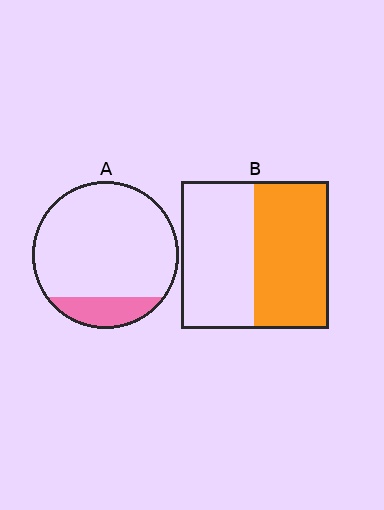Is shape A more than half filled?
No.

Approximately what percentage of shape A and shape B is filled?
A is approximately 15% and B is approximately 50%.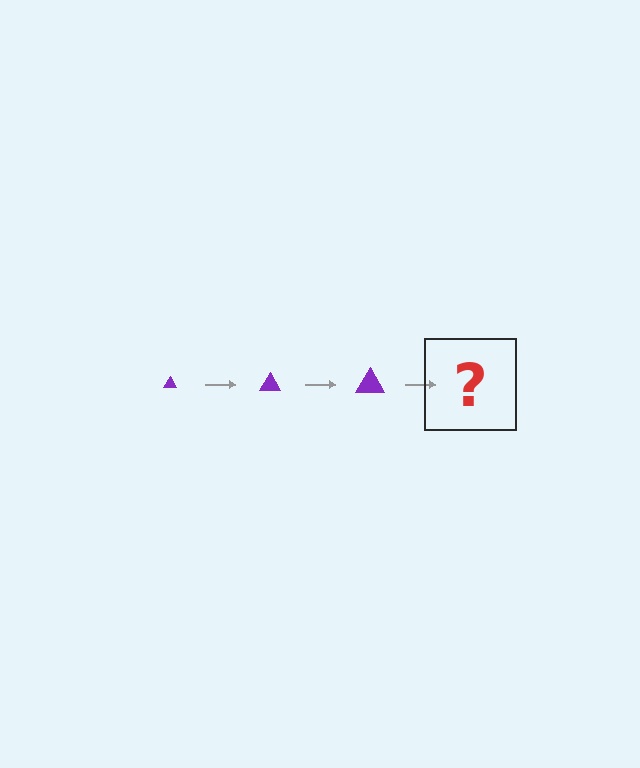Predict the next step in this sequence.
The next step is a purple triangle, larger than the previous one.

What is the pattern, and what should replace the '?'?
The pattern is that the triangle gets progressively larger each step. The '?' should be a purple triangle, larger than the previous one.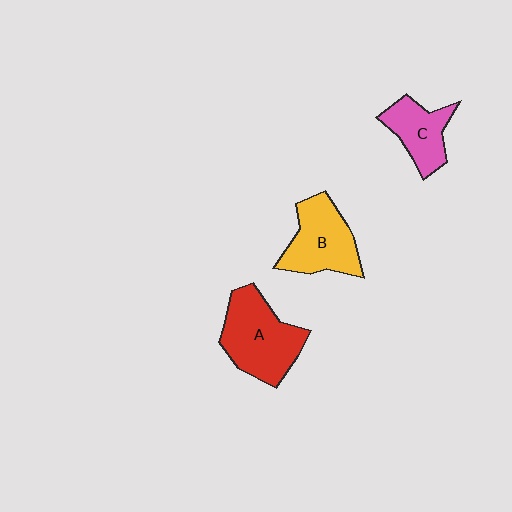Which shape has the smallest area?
Shape C (pink).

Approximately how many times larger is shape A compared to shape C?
Approximately 1.6 times.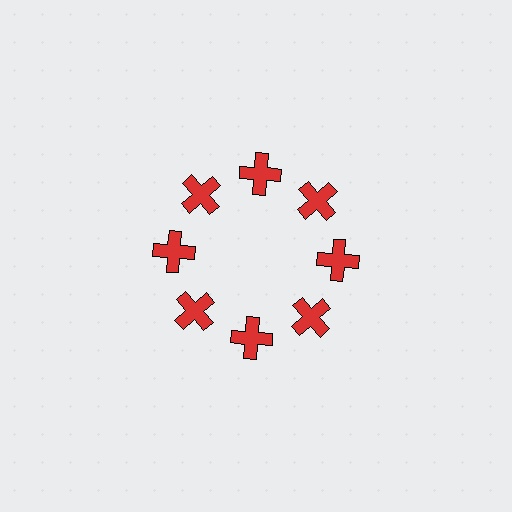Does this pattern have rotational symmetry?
Yes, this pattern has 8-fold rotational symmetry. It looks the same after rotating 45 degrees around the center.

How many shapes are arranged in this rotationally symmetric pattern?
There are 8 shapes, arranged in 8 groups of 1.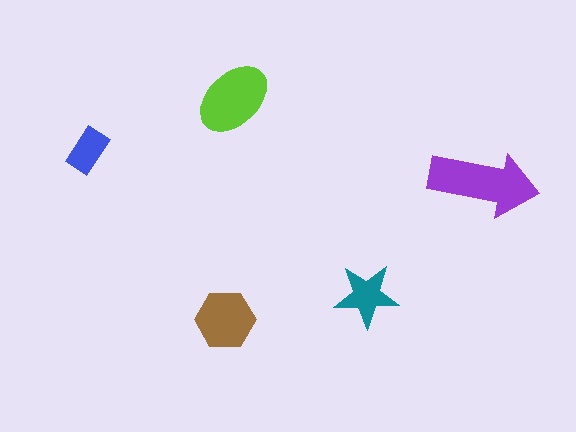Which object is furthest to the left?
The blue rectangle is leftmost.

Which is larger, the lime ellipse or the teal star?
The lime ellipse.